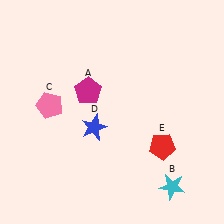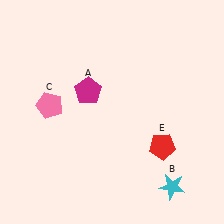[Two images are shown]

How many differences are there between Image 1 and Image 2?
There is 1 difference between the two images.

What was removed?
The blue star (D) was removed in Image 2.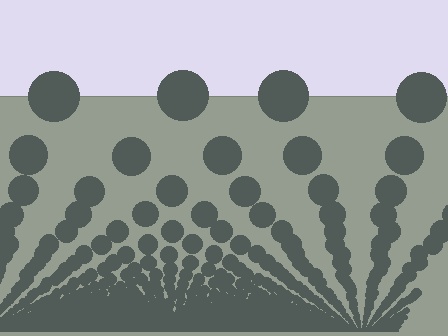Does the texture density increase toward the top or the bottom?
Density increases toward the bottom.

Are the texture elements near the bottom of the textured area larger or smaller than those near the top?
Smaller. The gradient is inverted — elements near the bottom are smaller and denser.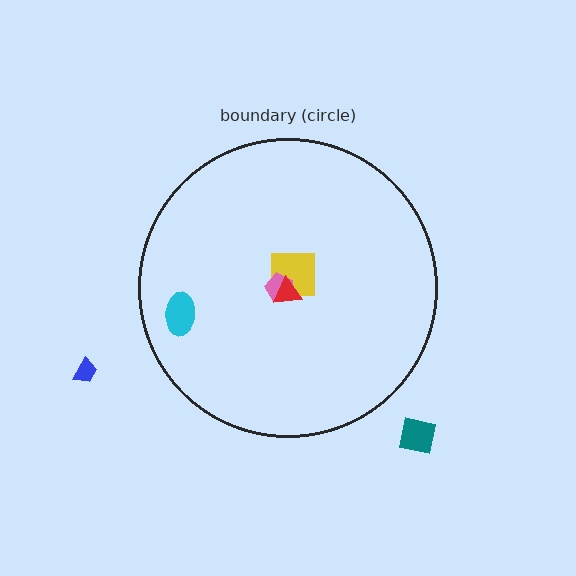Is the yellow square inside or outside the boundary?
Inside.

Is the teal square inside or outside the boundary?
Outside.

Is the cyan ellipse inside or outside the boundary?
Inside.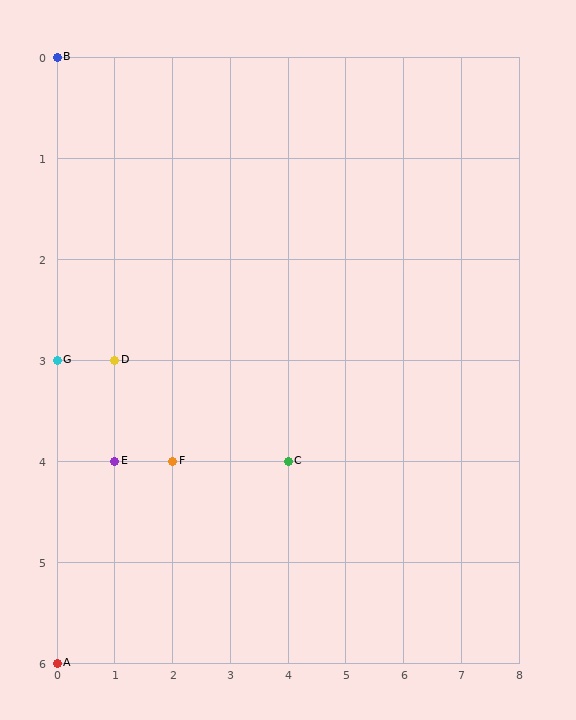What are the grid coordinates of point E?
Point E is at grid coordinates (1, 4).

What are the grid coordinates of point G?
Point G is at grid coordinates (0, 3).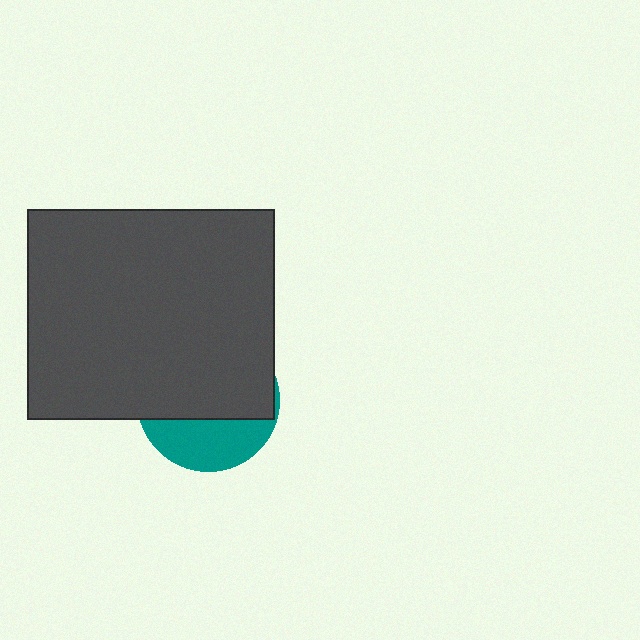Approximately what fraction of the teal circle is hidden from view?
Roughly 66% of the teal circle is hidden behind the dark gray rectangle.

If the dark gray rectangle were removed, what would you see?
You would see the complete teal circle.